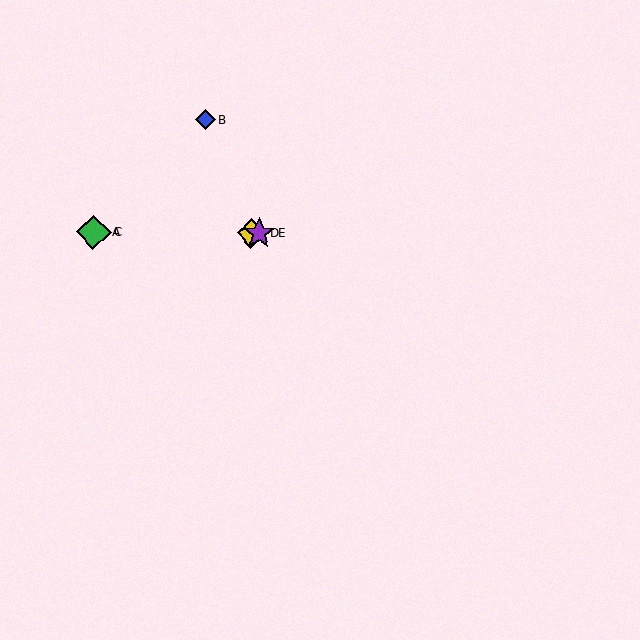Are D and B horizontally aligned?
No, D is at y≈233 and B is at y≈120.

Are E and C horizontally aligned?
Yes, both are at y≈233.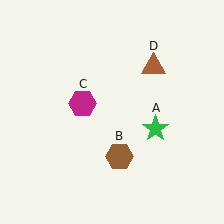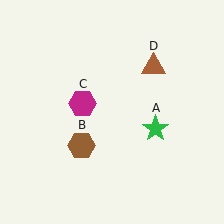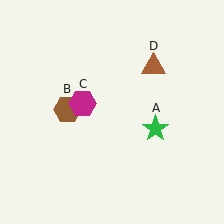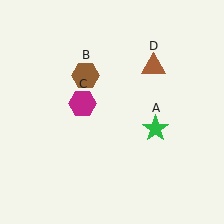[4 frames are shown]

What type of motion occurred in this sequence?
The brown hexagon (object B) rotated clockwise around the center of the scene.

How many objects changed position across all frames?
1 object changed position: brown hexagon (object B).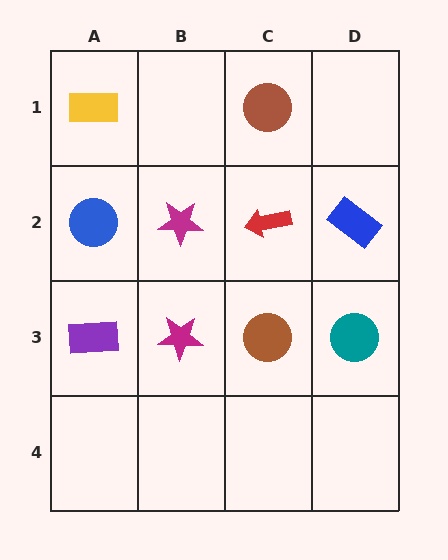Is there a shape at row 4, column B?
No, that cell is empty.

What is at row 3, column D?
A teal circle.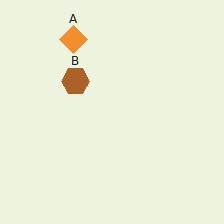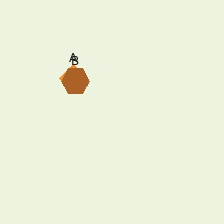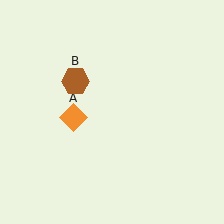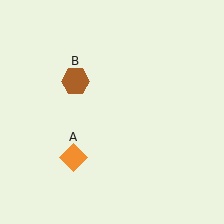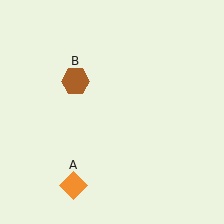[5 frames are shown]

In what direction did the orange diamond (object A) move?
The orange diamond (object A) moved down.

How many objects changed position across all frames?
1 object changed position: orange diamond (object A).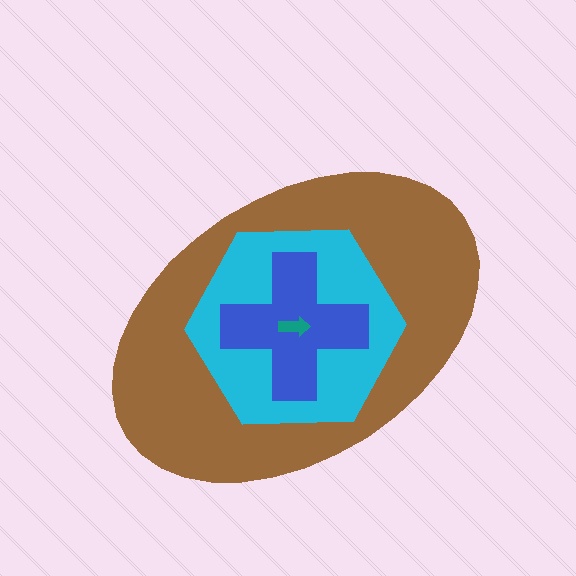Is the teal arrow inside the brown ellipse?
Yes.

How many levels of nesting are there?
4.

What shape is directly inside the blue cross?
The teal arrow.